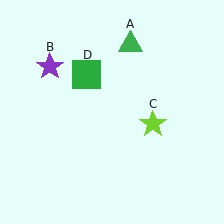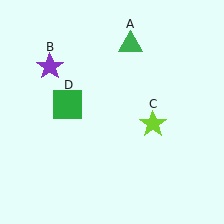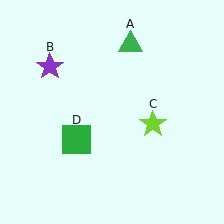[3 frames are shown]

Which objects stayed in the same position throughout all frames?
Green triangle (object A) and purple star (object B) and lime star (object C) remained stationary.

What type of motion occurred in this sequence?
The green square (object D) rotated counterclockwise around the center of the scene.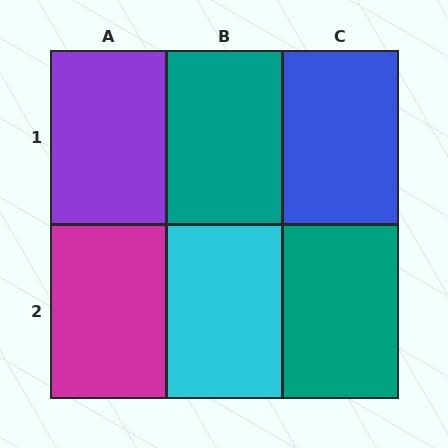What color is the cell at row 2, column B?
Cyan.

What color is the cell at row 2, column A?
Magenta.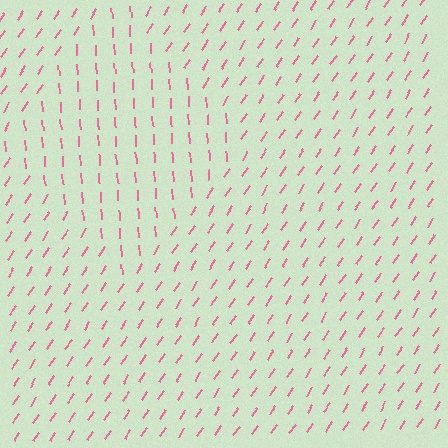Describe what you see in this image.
The image is filled with small pink line segments. A diamond region in the image has lines oriented differently from the surrounding lines, creating a visible texture boundary.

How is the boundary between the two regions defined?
The boundary is defined purely by a change in line orientation (approximately 38 degrees difference). All lines are the same color and thickness.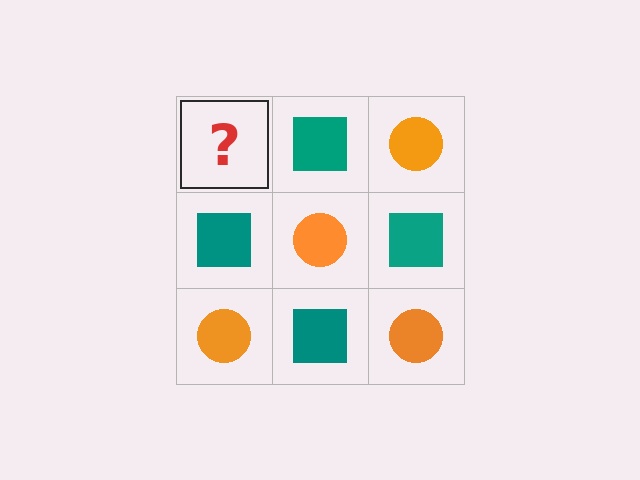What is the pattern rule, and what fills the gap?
The rule is that it alternates orange circle and teal square in a checkerboard pattern. The gap should be filled with an orange circle.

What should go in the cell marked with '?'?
The missing cell should contain an orange circle.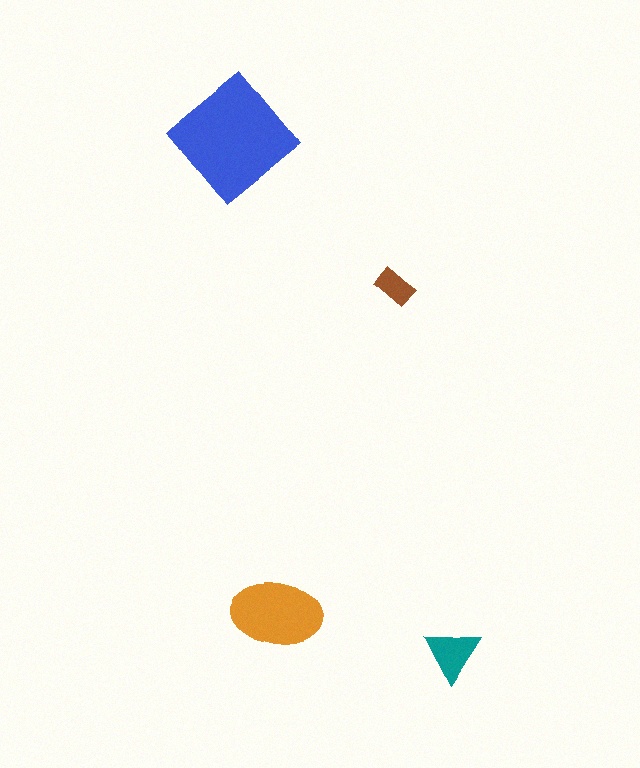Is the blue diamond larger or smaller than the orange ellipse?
Larger.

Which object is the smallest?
The brown rectangle.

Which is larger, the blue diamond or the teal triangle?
The blue diamond.